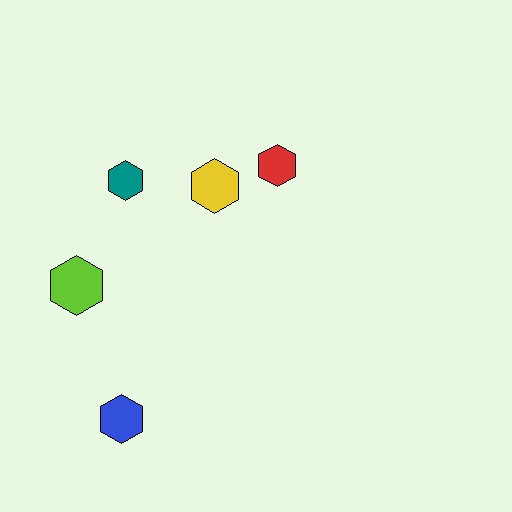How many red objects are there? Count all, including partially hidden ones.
There is 1 red object.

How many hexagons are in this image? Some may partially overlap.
There are 5 hexagons.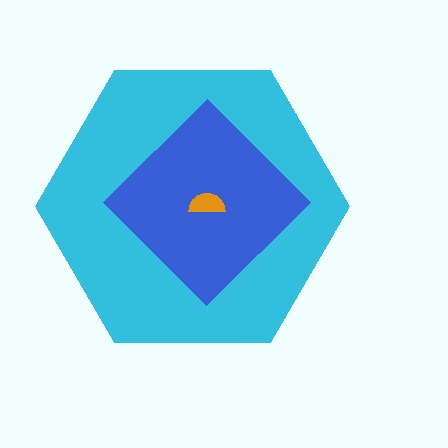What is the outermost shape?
The cyan hexagon.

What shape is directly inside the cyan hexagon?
The blue diamond.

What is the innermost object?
The orange semicircle.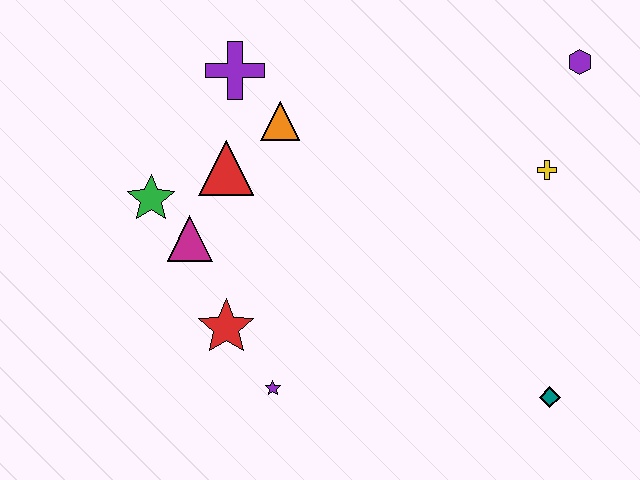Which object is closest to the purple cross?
The orange triangle is closest to the purple cross.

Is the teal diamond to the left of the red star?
No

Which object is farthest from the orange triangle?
The teal diamond is farthest from the orange triangle.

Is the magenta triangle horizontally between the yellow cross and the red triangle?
No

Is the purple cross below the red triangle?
No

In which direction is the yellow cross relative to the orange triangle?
The yellow cross is to the right of the orange triangle.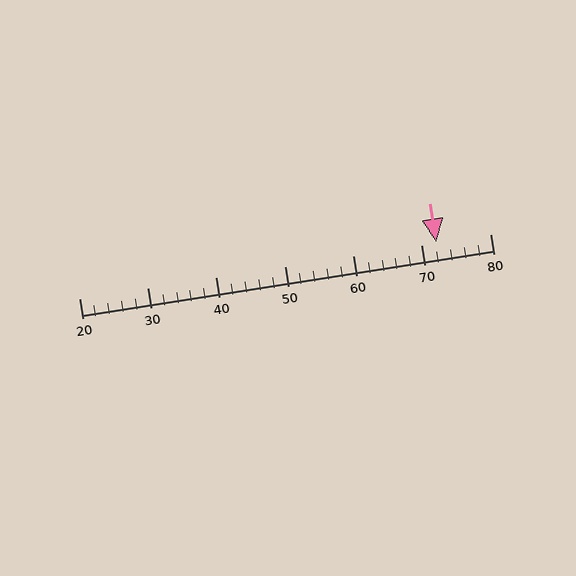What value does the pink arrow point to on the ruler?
The pink arrow points to approximately 72.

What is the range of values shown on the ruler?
The ruler shows values from 20 to 80.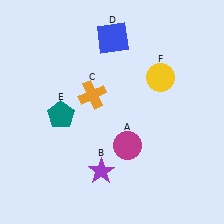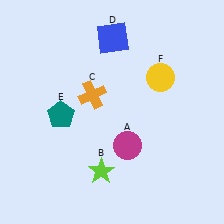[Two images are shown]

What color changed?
The star (B) changed from purple in Image 1 to lime in Image 2.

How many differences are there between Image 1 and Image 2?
There is 1 difference between the two images.